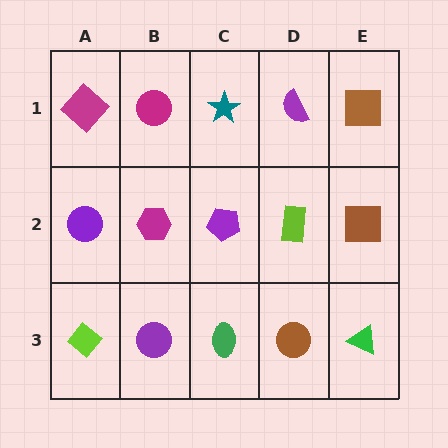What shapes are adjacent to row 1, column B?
A magenta hexagon (row 2, column B), a magenta diamond (row 1, column A), a teal star (row 1, column C).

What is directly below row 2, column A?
A lime diamond.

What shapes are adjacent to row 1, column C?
A purple pentagon (row 2, column C), a magenta circle (row 1, column B), a purple semicircle (row 1, column D).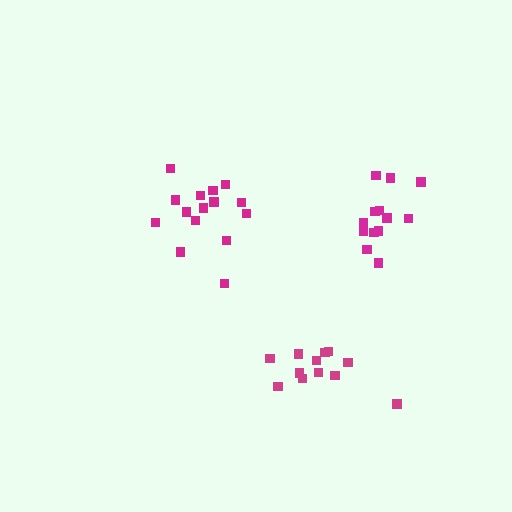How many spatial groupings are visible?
There are 3 spatial groupings.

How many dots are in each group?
Group 1: 15 dots, Group 2: 13 dots, Group 3: 12 dots (40 total).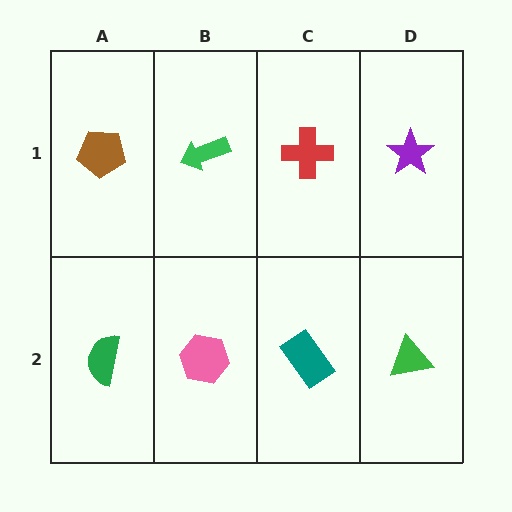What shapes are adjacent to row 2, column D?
A purple star (row 1, column D), a teal rectangle (row 2, column C).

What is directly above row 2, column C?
A red cross.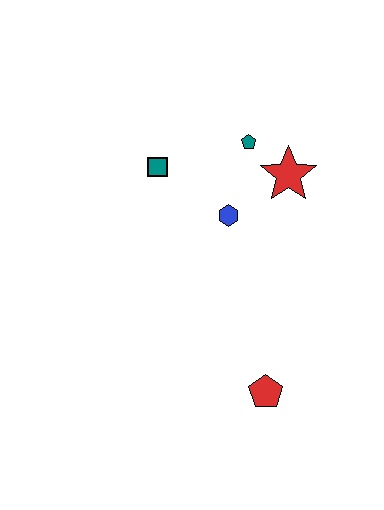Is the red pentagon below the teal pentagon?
Yes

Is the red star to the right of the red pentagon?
Yes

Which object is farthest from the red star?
The red pentagon is farthest from the red star.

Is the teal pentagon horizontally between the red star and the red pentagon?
No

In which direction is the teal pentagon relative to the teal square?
The teal pentagon is to the right of the teal square.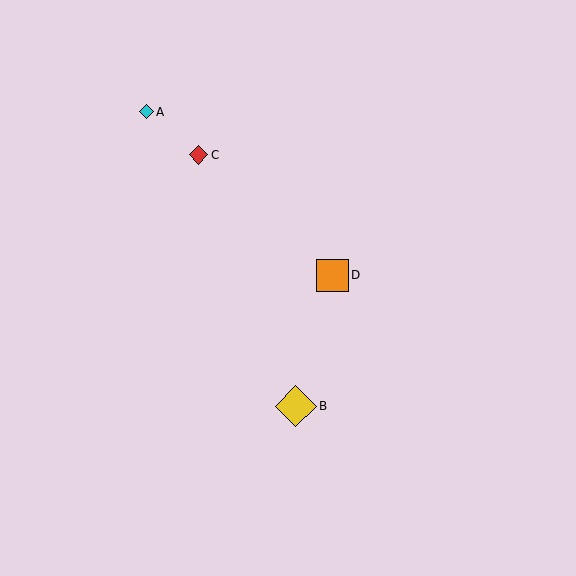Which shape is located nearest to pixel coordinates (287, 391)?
The yellow diamond (labeled B) at (296, 406) is nearest to that location.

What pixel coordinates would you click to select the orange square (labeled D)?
Click at (332, 275) to select the orange square D.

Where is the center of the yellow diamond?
The center of the yellow diamond is at (296, 406).